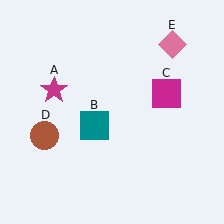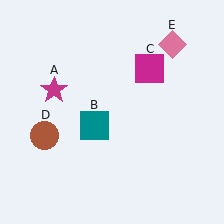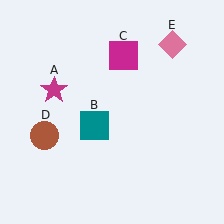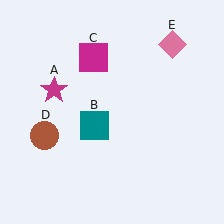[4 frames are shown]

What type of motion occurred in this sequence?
The magenta square (object C) rotated counterclockwise around the center of the scene.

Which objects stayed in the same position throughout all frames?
Magenta star (object A) and teal square (object B) and brown circle (object D) and pink diamond (object E) remained stationary.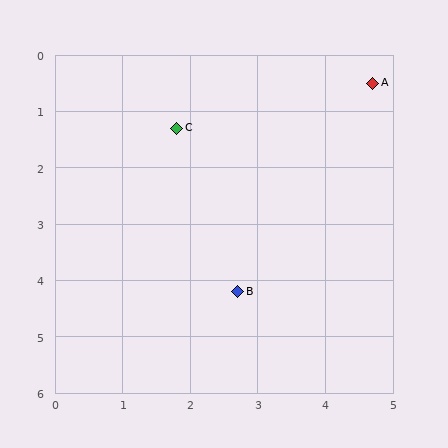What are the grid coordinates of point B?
Point B is at approximately (2.7, 4.2).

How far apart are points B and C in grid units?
Points B and C are about 3.0 grid units apart.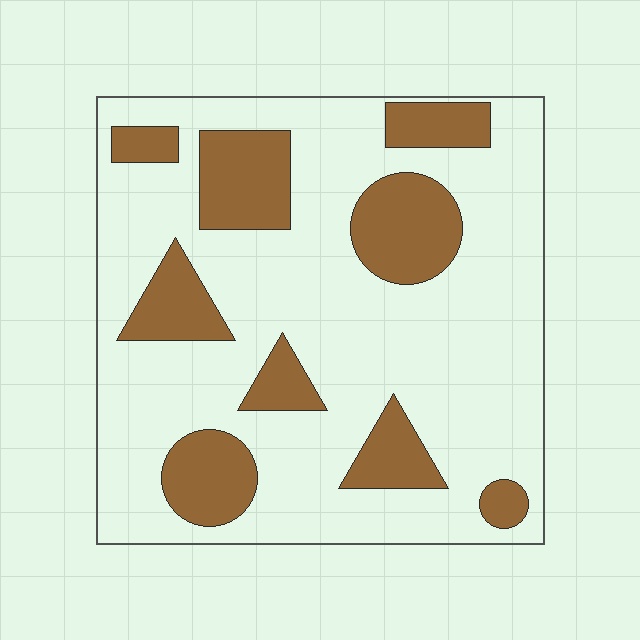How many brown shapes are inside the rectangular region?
9.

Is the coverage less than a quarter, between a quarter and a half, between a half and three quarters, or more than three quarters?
Between a quarter and a half.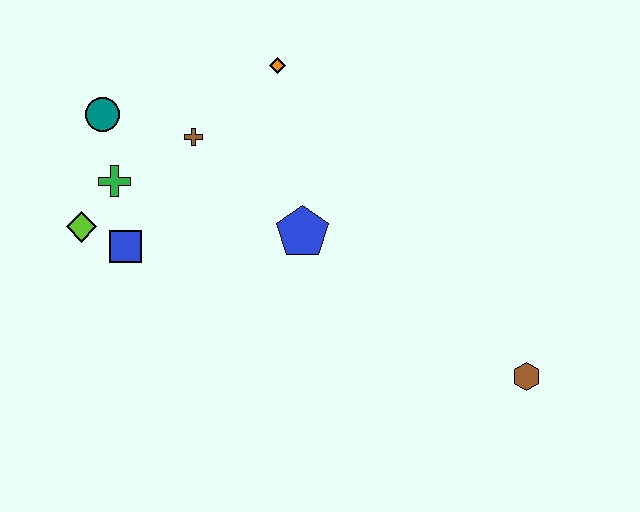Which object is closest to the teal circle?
The green cross is closest to the teal circle.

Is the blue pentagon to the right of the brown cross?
Yes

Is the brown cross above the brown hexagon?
Yes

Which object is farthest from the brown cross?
The brown hexagon is farthest from the brown cross.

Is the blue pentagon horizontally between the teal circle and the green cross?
No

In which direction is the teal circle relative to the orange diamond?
The teal circle is to the left of the orange diamond.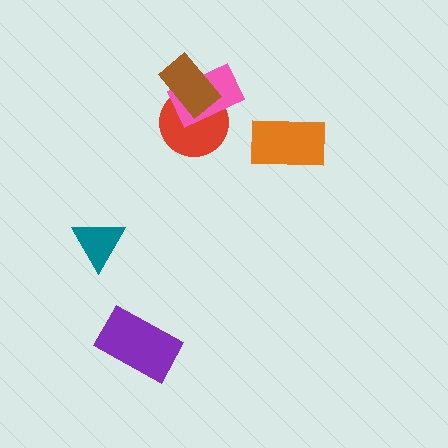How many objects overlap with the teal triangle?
0 objects overlap with the teal triangle.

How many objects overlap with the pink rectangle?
2 objects overlap with the pink rectangle.